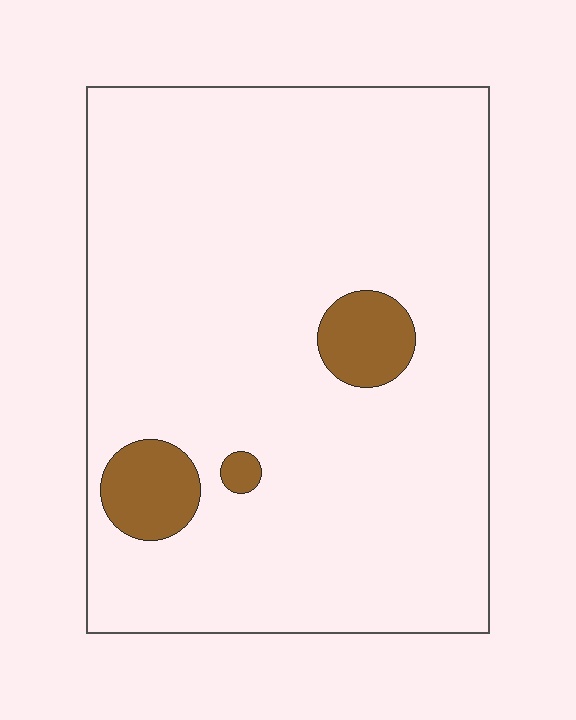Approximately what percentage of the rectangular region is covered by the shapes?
Approximately 10%.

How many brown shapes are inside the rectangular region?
3.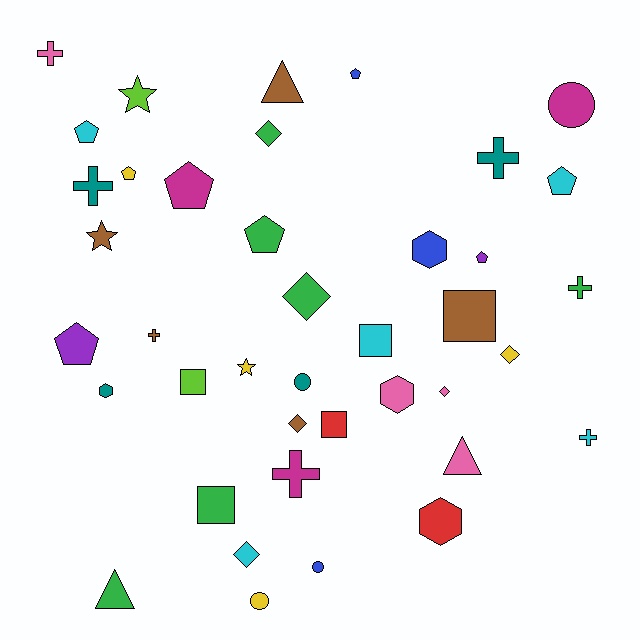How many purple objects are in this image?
There are 2 purple objects.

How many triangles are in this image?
There are 3 triangles.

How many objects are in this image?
There are 40 objects.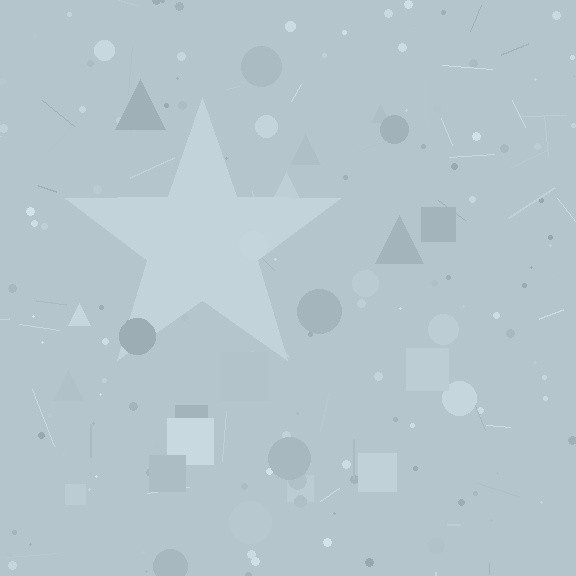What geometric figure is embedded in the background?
A star is embedded in the background.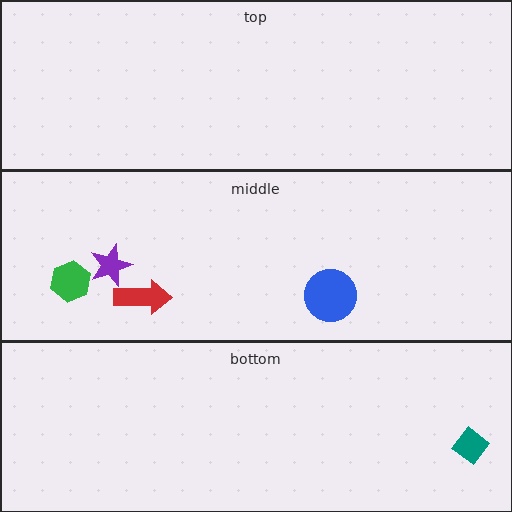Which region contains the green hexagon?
The middle region.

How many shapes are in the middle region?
4.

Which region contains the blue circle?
The middle region.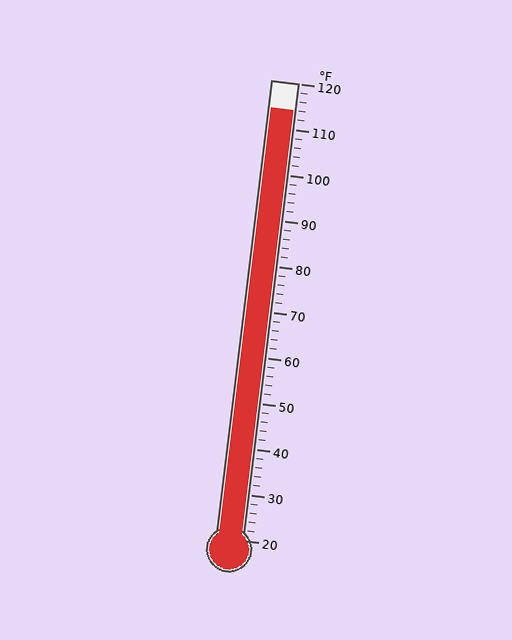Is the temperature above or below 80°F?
The temperature is above 80°F.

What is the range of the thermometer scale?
The thermometer scale ranges from 20°F to 120°F.